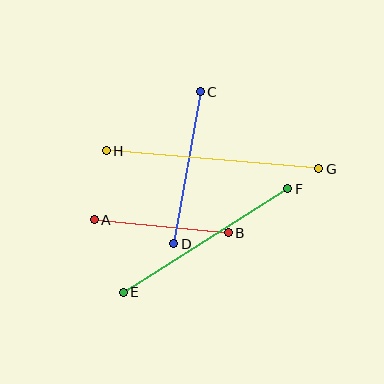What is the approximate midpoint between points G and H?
The midpoint is at approximately (213, 160) pixels.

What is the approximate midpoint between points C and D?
The midpoint is at approximately (187, 168) pixels.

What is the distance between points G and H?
The distance is approximately 213 pixels.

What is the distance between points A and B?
The distance is approximately 135 pixels.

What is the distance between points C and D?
The distance is approximately 154 pixels.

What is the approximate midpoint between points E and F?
The midpoint is at approximately (206, 240) pixels.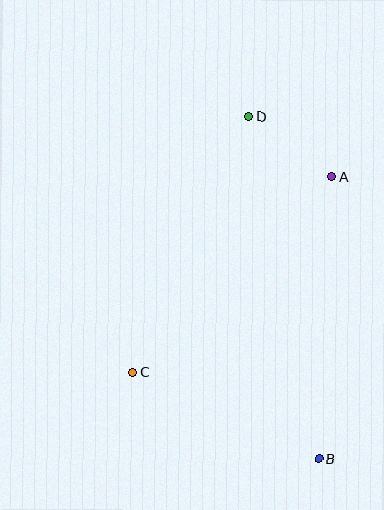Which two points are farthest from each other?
Points B and D are farthest from each other.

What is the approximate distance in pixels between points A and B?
The distance between A and B is approximately 282 pixels.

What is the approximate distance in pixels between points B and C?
The distance between B and C is approximately 205 pixels.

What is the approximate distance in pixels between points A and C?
The distance between A and C is approximately 278 pixels.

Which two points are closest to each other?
Points A and D are closest to each other.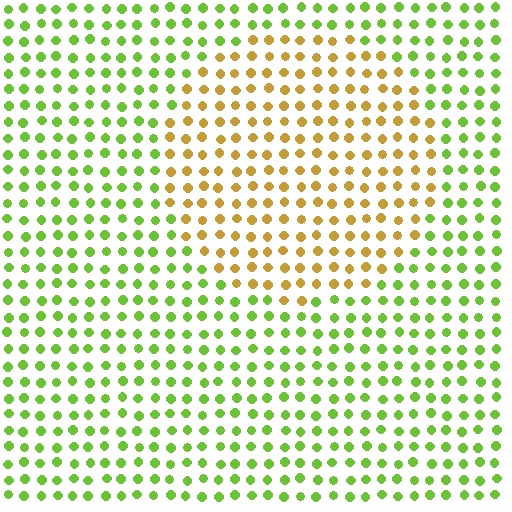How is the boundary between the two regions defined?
The boundary is defined purely by a slight shift in hue (about 54 degrees). Spacing, size, and orientation are identical on both sides.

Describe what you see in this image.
The image is filled with small lime elements in a uniform arrangement. A circle-shaped region is visible where the elements are tinted to a slightly different hue, forming a subtle color boundary.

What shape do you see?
I see a circle.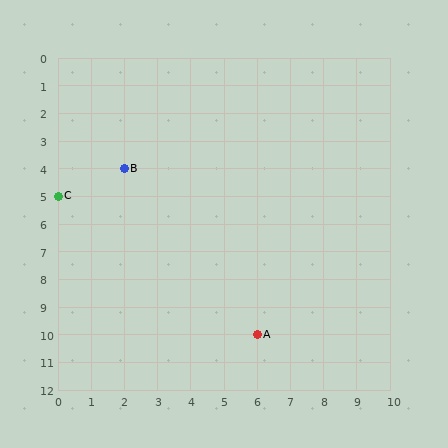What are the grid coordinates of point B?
Point B is at grid coordinates (2, 4).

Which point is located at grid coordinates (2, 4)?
Point B is at (2, 4).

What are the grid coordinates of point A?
Point A is at grid coordinates (6, 10).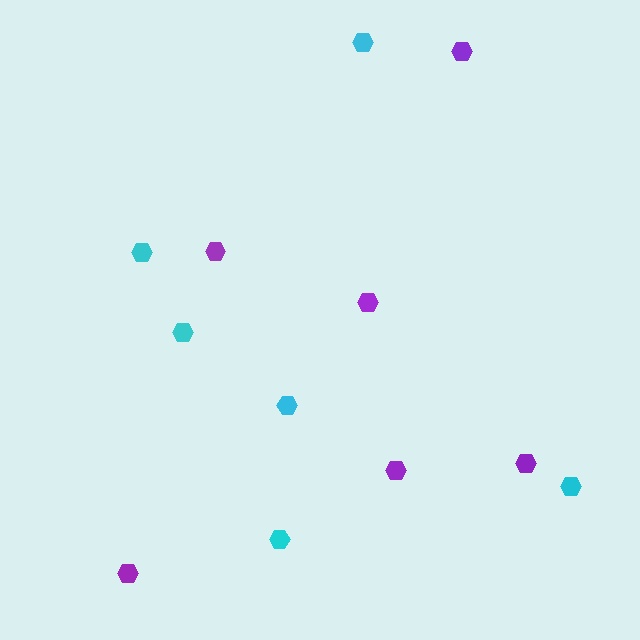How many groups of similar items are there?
There are 2 groups: one group of purple hexagons (6) and one group of cyan hexagons (6).